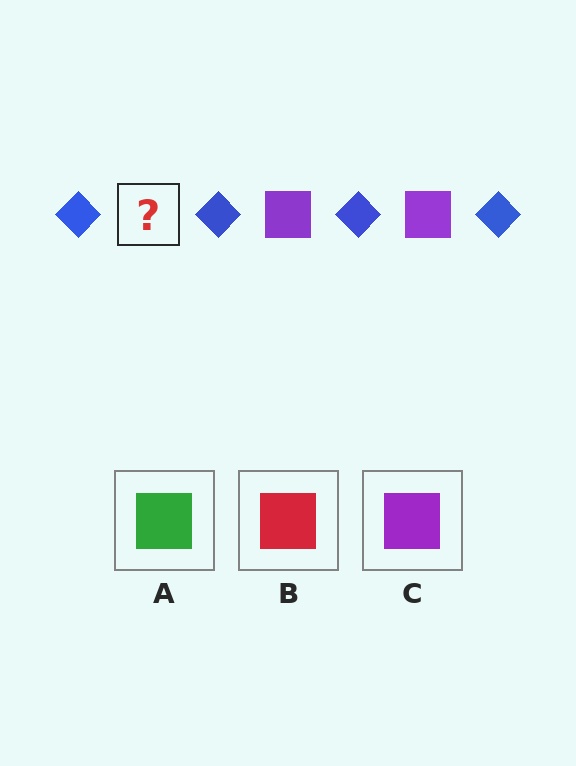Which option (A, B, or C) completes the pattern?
C.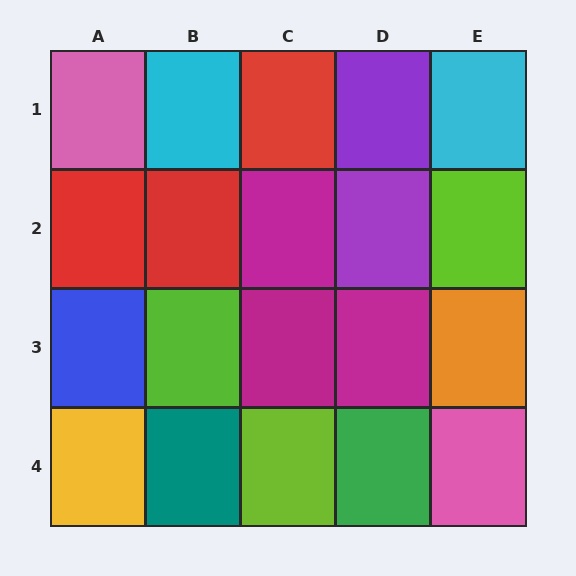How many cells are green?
1 cell is green.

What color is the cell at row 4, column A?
Yellow.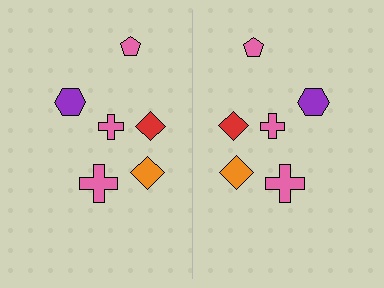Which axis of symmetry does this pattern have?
The pattern has a vertical axis of symmetry running through the center of the image.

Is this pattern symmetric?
Yes, this pattern has bilateral (reflection) symmetry.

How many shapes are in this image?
There are 12 shapes in this image.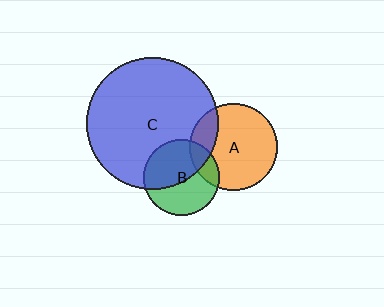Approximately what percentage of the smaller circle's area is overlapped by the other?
Approximately 20%.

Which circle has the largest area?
Circle C (blue).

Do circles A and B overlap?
Yes.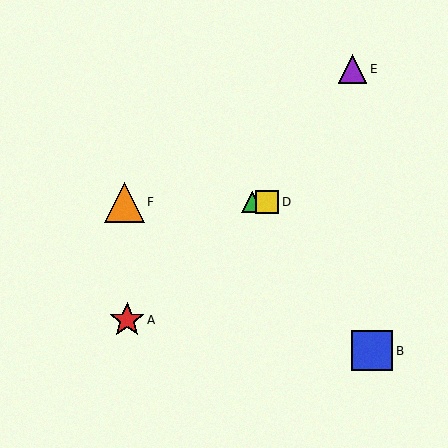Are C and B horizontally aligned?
No, C is at y≈202 and B is at y≈351.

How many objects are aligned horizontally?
3 objects (C, D, F) are aligned horizontally.